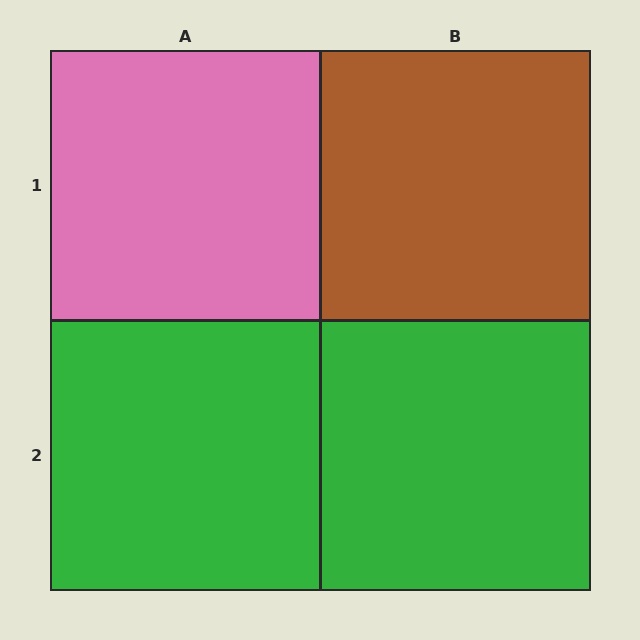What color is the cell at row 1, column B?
Brown.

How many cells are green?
2 cells are green.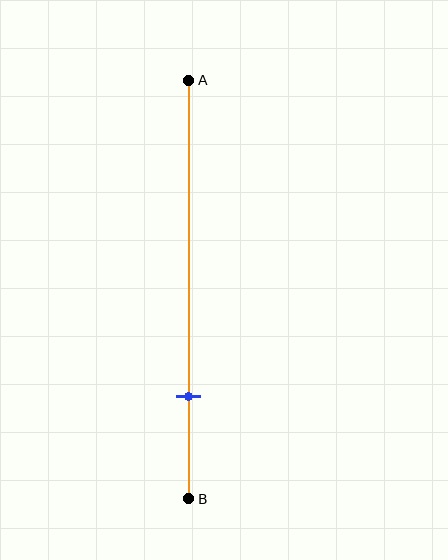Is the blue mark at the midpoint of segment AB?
No, the mark is at about 75% from A, not at the 50% midpoint.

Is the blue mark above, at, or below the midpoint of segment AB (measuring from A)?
The blue mark is below the midpoint of segment AB.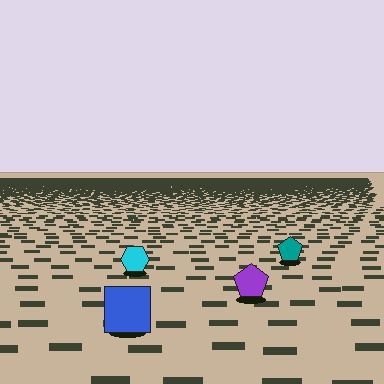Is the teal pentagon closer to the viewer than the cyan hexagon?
No. The cyan hexagon is closer — you can tell from the texture gradient: the ground texture is coarser near it.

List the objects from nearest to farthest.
From nearest to farthest: the blue square, the purple pentagon, the cyan hexagon, the teal pentagon.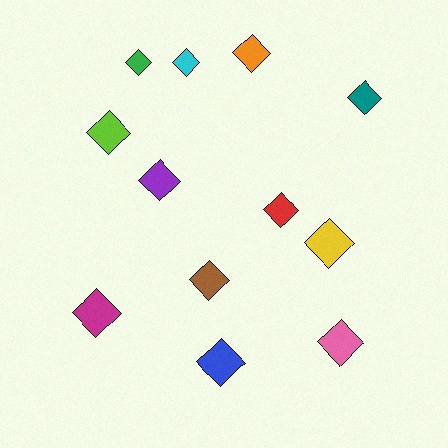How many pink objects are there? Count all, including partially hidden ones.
There is 1 pink object.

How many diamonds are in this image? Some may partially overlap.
There are 12 diamonds.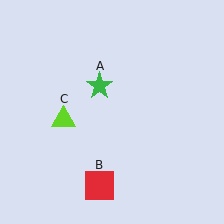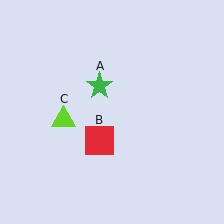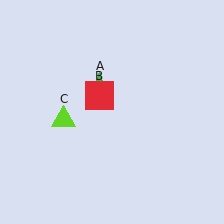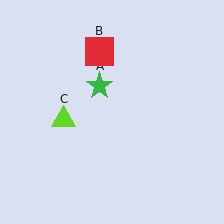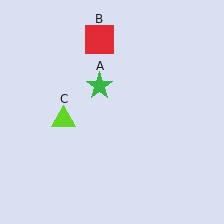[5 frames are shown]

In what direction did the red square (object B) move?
The red square (object B) moved up.